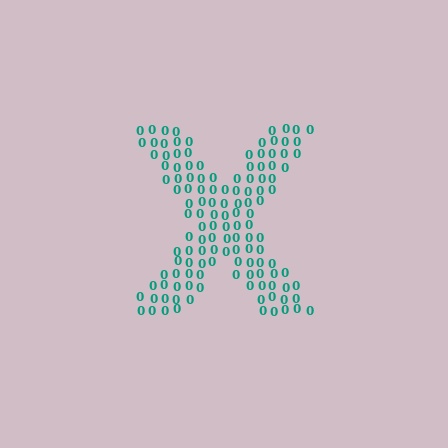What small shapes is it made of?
It is made of small digit 0's.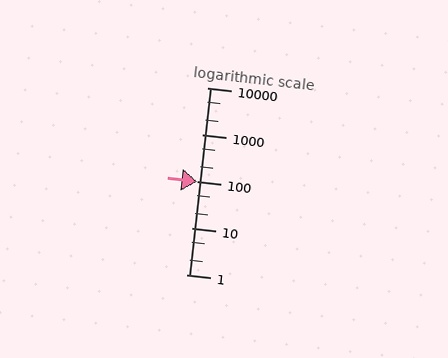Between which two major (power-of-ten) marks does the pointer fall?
The pointer is between 10 and 100.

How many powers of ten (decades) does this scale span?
The scale spans 4 decades, from 1 to 10000.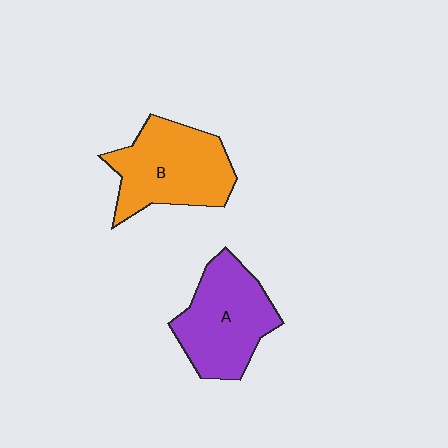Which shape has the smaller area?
Shape A (purple).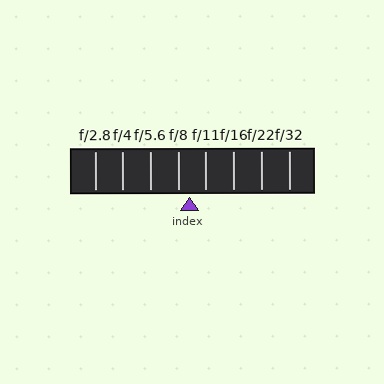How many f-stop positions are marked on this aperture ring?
There are 8 f-stop positions marked.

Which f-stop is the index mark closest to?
The index mark is closest to f/8.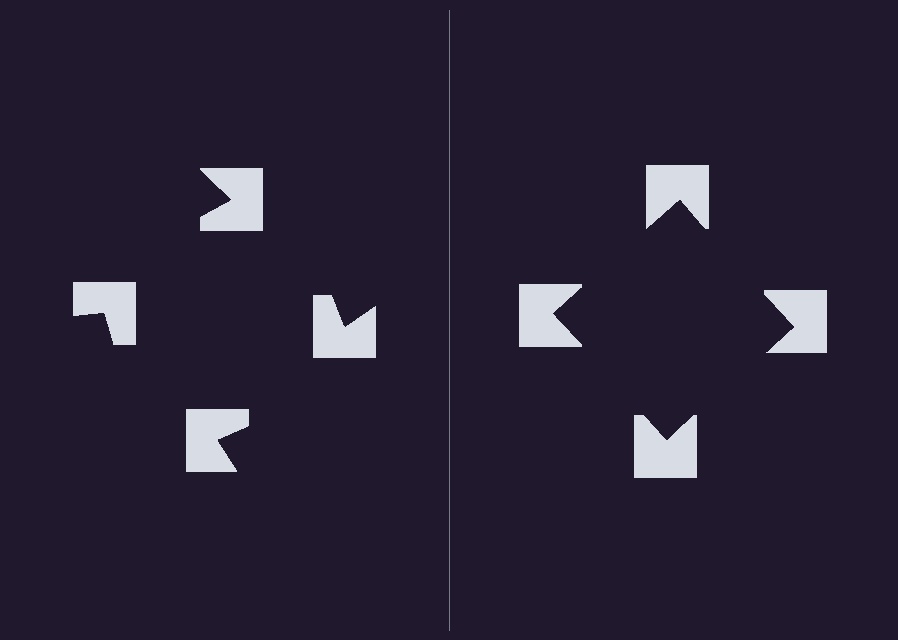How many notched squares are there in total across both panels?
8 — 4 on each side.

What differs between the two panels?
The notched squares are positioned identically on both sides; only the wedge orientations differ. On the right they align to a square; on the left they are misaligned.